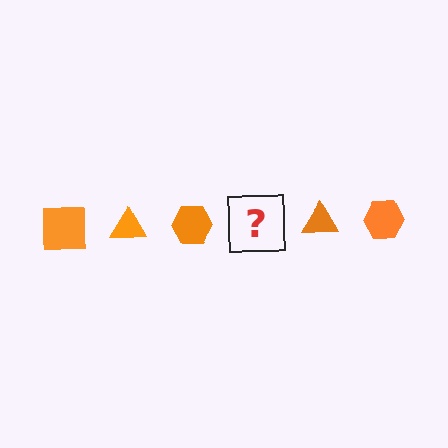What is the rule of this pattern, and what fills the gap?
The rule is that the pattern cycles through square, triangle, hexagon shapes in orange. The gap should be filled with an orange square.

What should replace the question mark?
The question mark should be replaced with an orange square.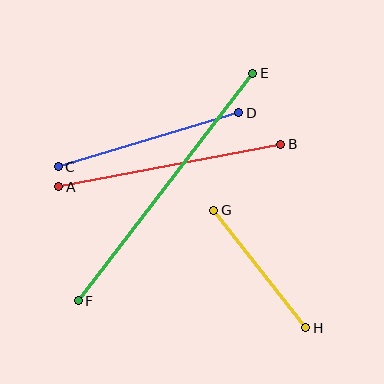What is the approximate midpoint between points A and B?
The midpoint is at approximately (170, 166) pixels.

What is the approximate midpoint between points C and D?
The midpoint is at approximately (148, 140) pixels.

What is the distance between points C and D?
The distance is approximately 188 pixels.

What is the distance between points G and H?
The distance is approximately 149 pixels.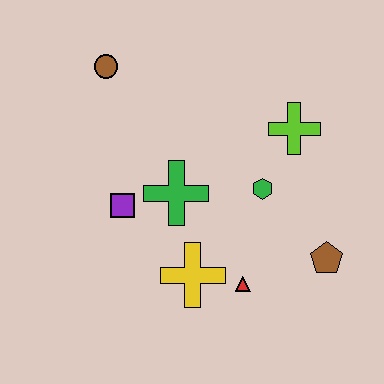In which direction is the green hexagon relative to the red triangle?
The green hexagon is above the red triangle.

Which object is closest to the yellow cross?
The red triangle is closest to the yellow cross.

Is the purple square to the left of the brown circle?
No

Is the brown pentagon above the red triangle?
Yes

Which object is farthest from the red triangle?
The brown circle is farthest from the red triangle.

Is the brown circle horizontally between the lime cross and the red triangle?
No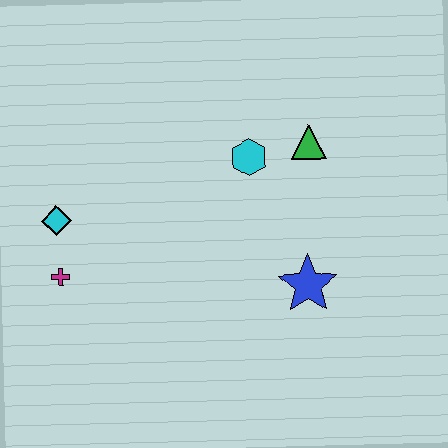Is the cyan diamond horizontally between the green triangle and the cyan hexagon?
No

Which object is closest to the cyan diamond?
The magenta cross is closest to the cyan diamond.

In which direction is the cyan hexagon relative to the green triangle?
The cyan hexagon is to the left of the green triangle.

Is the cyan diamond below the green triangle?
Yes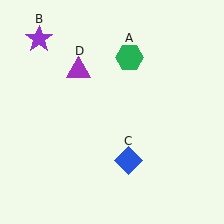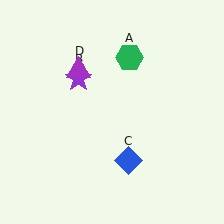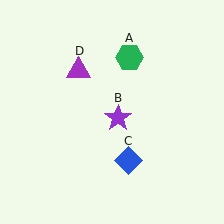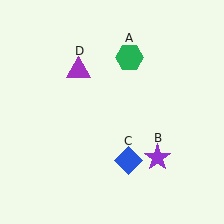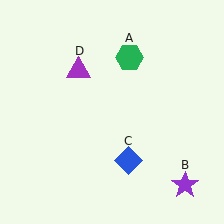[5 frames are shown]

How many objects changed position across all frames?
1 object changed position: purple star (object B).